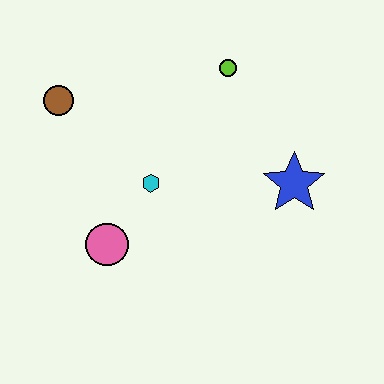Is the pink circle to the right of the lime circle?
No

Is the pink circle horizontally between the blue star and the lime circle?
No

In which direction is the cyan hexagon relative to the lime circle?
The cyan hexagon is below the lime circle.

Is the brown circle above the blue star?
Yes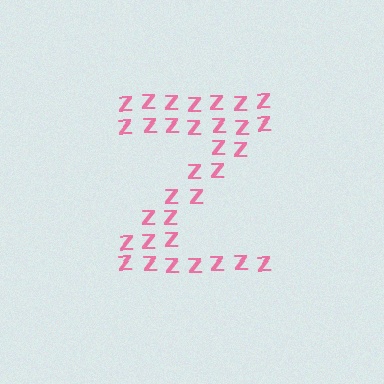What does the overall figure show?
The overall figure shows the letter Z.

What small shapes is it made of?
It is made of small letter Z's.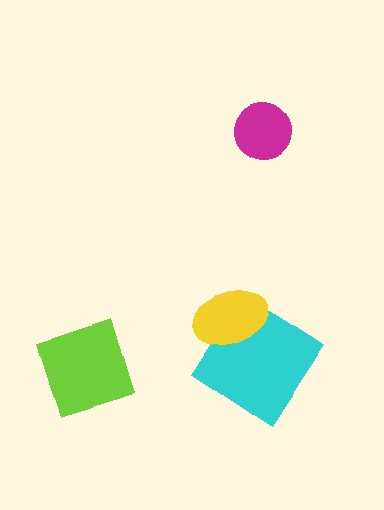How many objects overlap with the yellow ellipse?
1 object overlaps with the yellow ellipse.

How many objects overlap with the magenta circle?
0 objects overlap with the magenta circle.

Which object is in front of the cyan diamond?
The yellow ellipse is in front of the cyan diamond.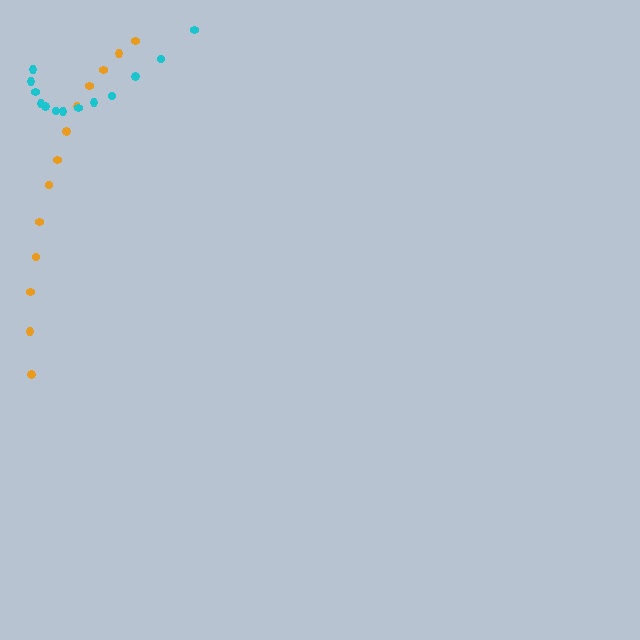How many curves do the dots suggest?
There are 2 distinct paths.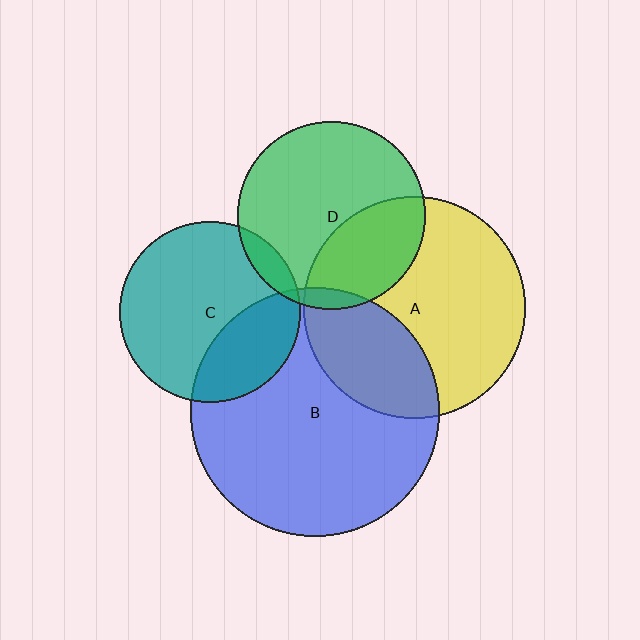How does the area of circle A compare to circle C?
Approximately 1.5 times.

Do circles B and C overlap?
Yes.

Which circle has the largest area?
Circle B (blue).